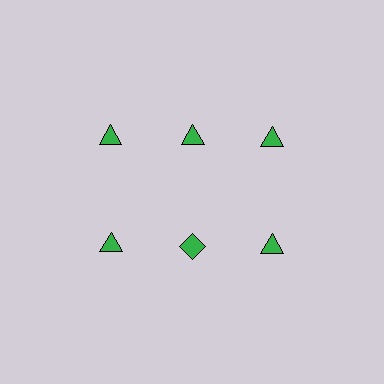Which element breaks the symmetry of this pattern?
The green diamond in the second row, second from left column breaks the symmetry. All other shapes are green triangles.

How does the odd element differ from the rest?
It has a different shape: diamond instead of triangle.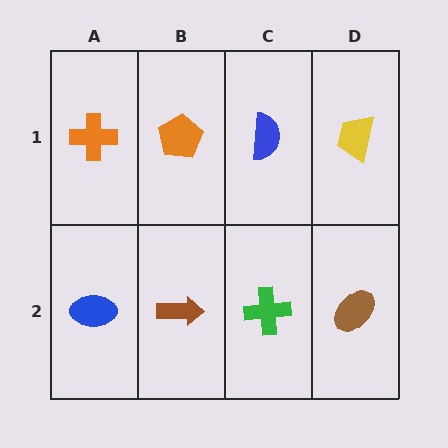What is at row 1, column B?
An orange pentagon.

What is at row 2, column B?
A brown arrow.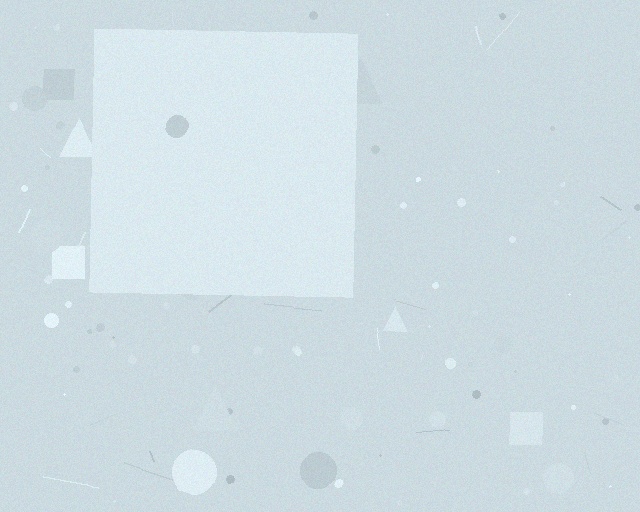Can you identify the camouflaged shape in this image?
The camouflaged shape is a square.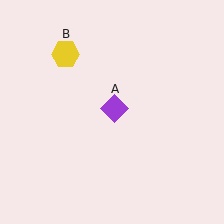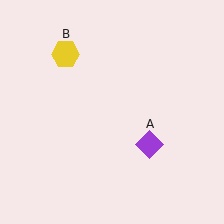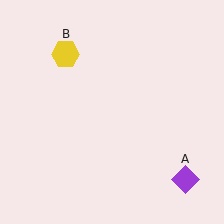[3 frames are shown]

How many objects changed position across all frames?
1 object changed position: purple diamond (object A).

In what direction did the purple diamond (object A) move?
The purple diamond (object A) moved down and to the right.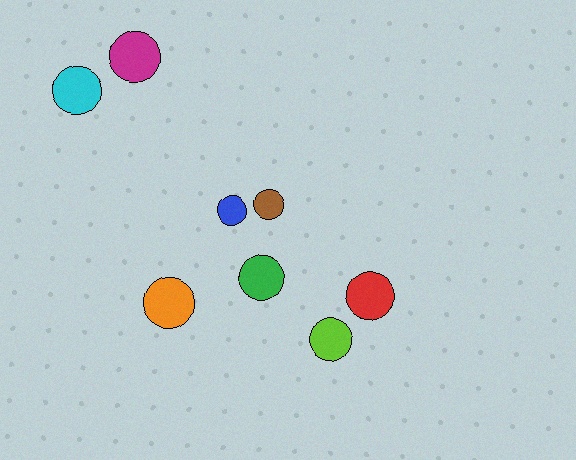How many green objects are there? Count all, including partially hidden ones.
There is 1 green object.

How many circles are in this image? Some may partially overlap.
There are 8 circles.